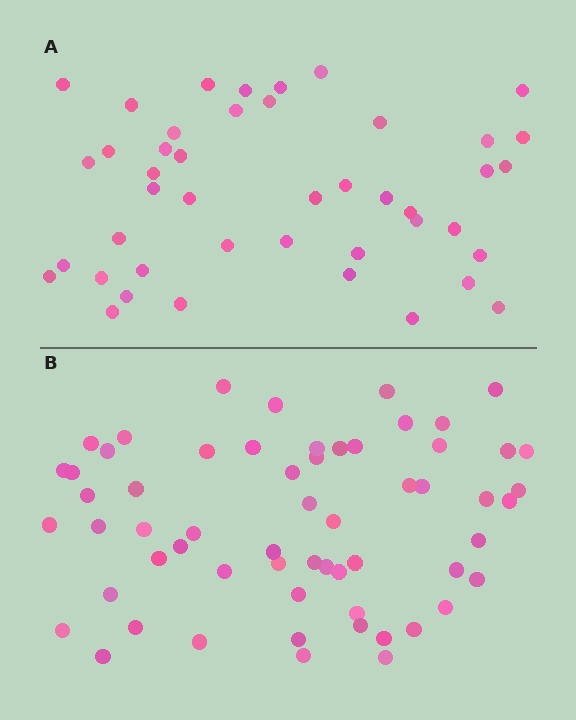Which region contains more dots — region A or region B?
Region B (the bottom region) has more dots.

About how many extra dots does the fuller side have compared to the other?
Region B has approximately 15 more dots than region A.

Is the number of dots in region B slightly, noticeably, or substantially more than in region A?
Region B has noticeably more, but not dramatically so. The ratio is roughly 1.4 to 1.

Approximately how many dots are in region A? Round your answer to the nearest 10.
About 40 dots. (The exact count is 44, which rounds to 40.)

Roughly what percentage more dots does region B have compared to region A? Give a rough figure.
About 35% more.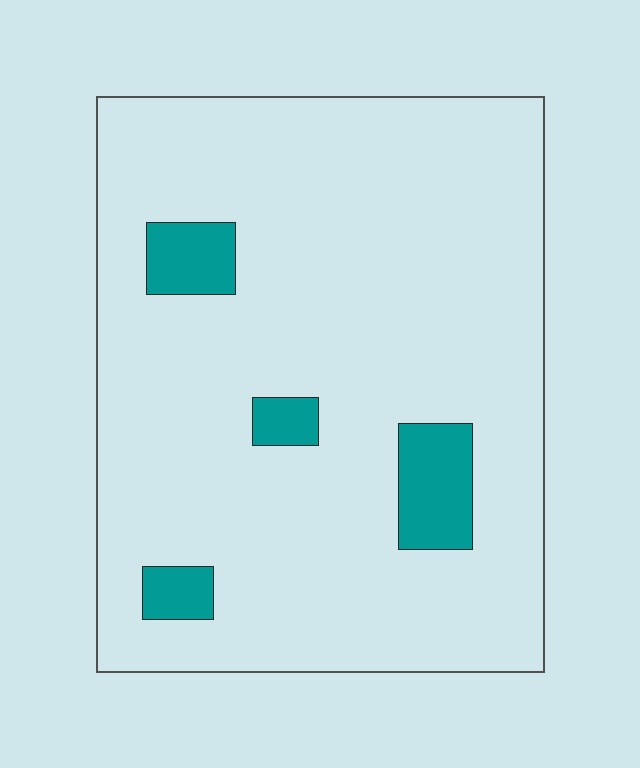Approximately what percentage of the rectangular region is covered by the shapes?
Approximately 10%.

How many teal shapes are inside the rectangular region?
4.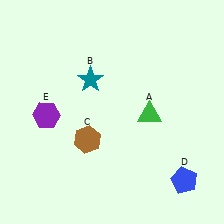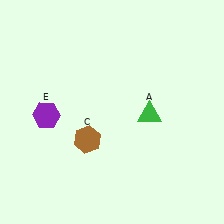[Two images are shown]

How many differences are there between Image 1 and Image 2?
There are 2 differences between the two images.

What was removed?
The blue pentagon (D), the teal star (B) were removed in Image 2.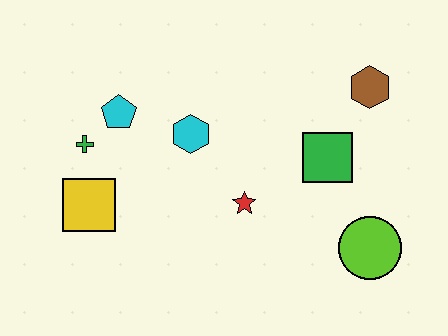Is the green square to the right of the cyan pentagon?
Yes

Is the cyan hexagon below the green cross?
No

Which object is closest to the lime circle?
The green square is closest to the lime circle.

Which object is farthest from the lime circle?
The green cross is farthest from the lime circle.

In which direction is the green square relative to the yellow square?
The green square is to the right of the yellow square.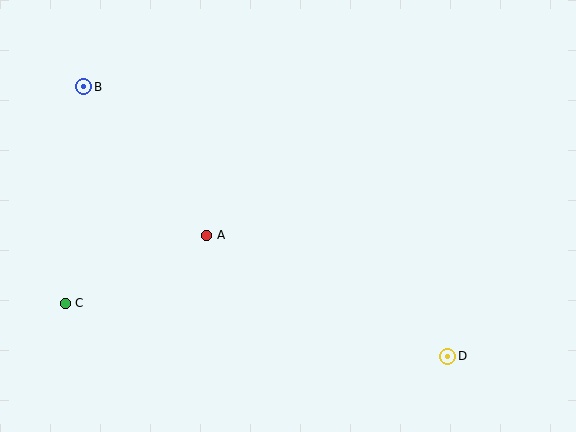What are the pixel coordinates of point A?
Point A is at (207, 235).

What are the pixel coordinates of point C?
Point C is at (65, 303).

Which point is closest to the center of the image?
Point A at (207, 235) is closest to the center.